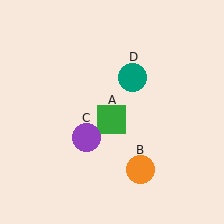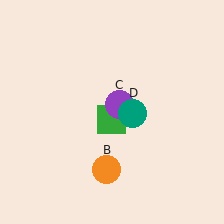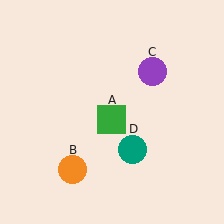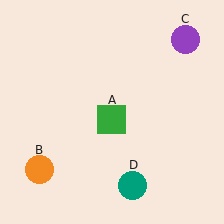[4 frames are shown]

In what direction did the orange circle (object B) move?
The orange circle (object B) moved left.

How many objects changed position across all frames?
3 objects changed position: orange circle (object B), purple circle (object C), teal circle (object D).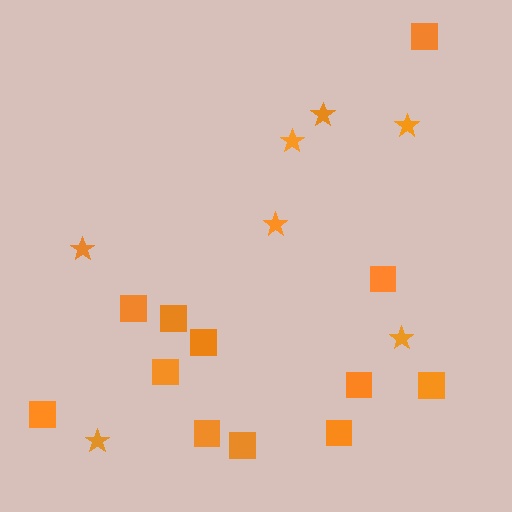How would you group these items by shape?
There are 2 groups: one group of stars (7) and one group of squares (12).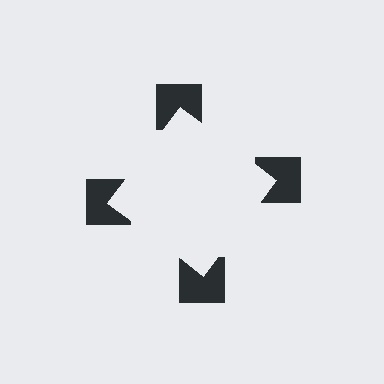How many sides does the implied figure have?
4 sides.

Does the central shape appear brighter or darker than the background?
It typically appears slightly brighter than the background, even though no actual brightness change is drawn.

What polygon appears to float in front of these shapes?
An illusory square — its edges are inferred from the aligned wedge cuts in the notched squares, not physically drawn.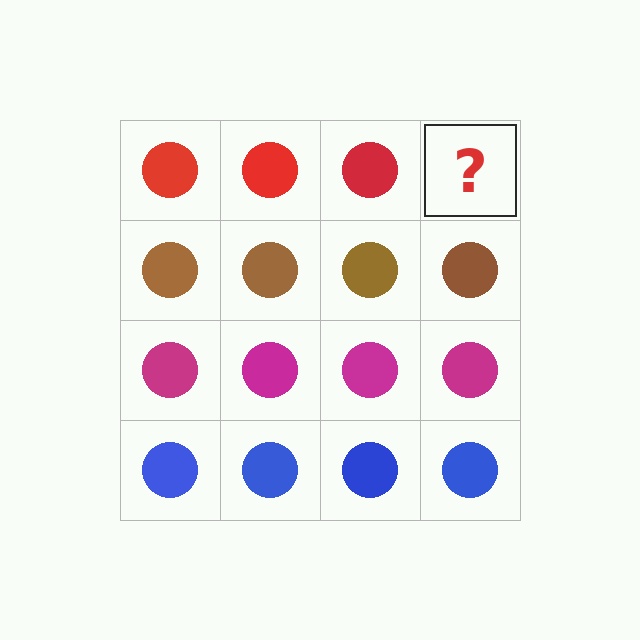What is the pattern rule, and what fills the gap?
The rule is that each row has a consistent color. The gap should be filled with a red circle.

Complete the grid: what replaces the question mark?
The question mark should be replaced with a red circle.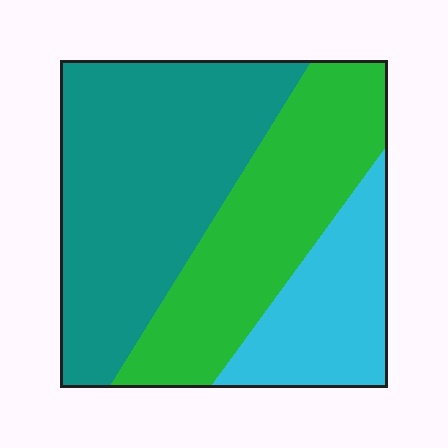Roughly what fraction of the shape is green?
Green covers roughly 35% of the shape.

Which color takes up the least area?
Cyan, at roughly 20%.